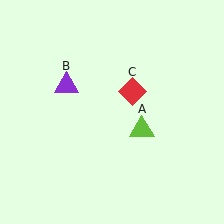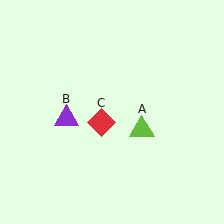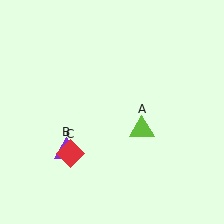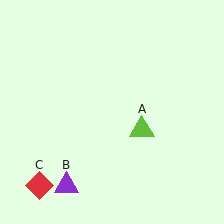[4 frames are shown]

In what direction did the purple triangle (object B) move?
The purple triangle (object B) moved down.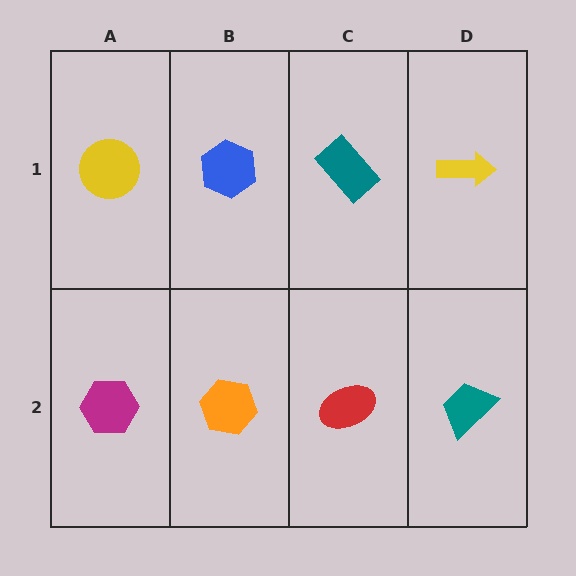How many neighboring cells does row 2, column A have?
2.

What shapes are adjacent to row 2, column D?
A yellow arrow (row 1, column D), a red ellipse (row 2, column C).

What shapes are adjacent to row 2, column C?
A teal rectangle (row 1, column C), an orange hexagon (row 2, column B), a teal trapezoid (row 2, column D).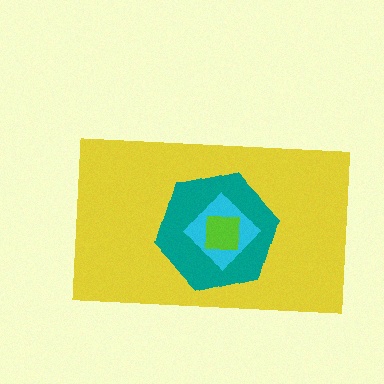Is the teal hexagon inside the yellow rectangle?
Yes.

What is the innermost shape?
The lime square.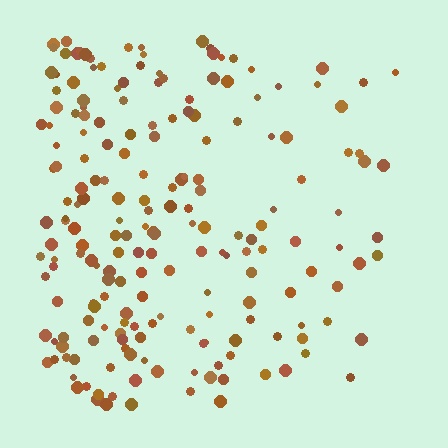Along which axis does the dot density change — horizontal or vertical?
Horizontal.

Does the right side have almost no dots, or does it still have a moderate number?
Still a moderate number, just noticeably fewer than the left.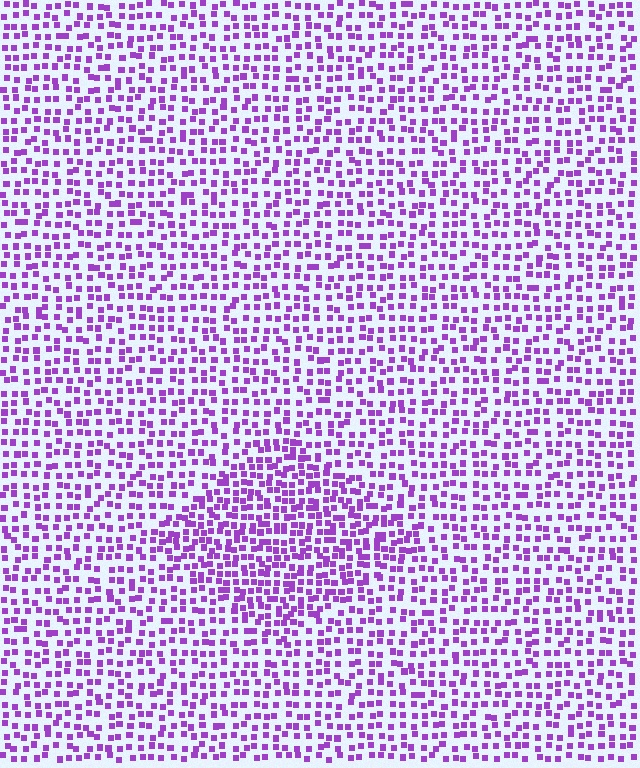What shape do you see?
I see a diamond.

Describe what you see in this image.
The image contains small purple elements arranged at two different densities. A diamond-shaped region is visible where the elements are more densely packed than the surrounding area.